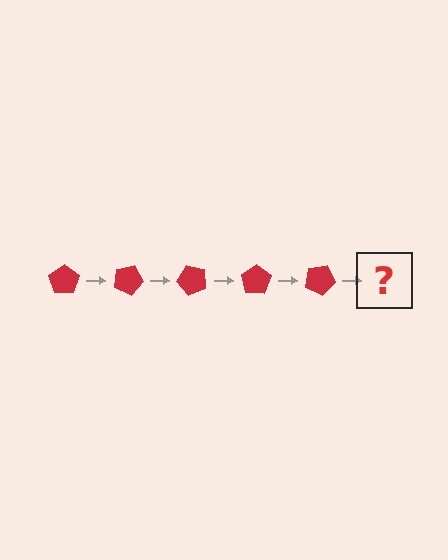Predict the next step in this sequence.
The next step is a red pentagon rotated 125 degrees.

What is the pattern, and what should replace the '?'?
The pattern is that the pentagon rotates 25 degrees each step. The '?' should be a red pentagon rotated 125 degrees.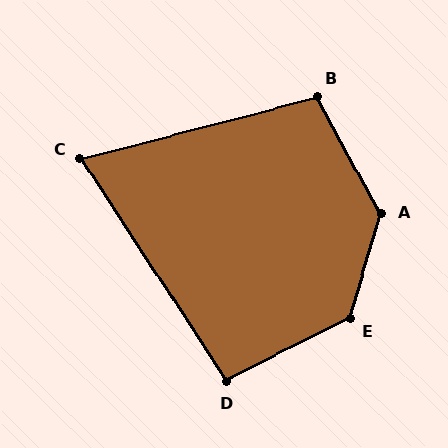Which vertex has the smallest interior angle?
C, at approximately 71 degrees.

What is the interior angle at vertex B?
Approximately 104 degrees (obtuse).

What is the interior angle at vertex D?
Approximately 96 degrees (obtuse).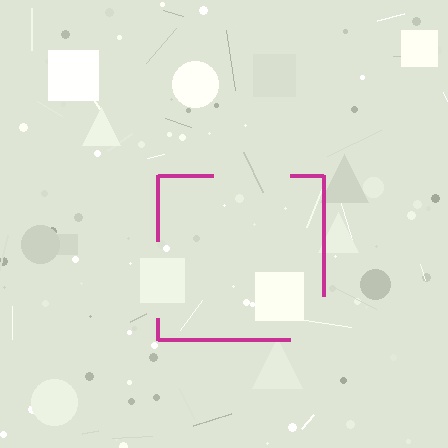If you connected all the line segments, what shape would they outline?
They would outline a square.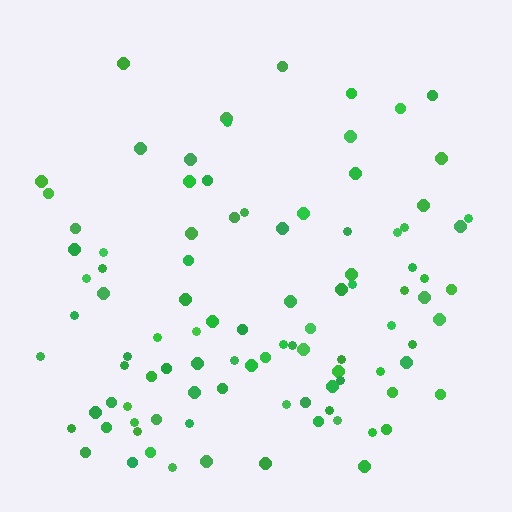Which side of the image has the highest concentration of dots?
The bottom.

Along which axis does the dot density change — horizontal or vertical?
Vertical.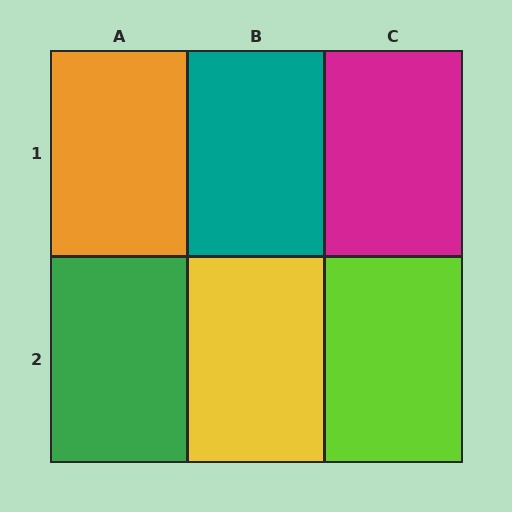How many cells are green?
1 cell is green.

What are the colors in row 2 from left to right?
Green, yellow, lime.